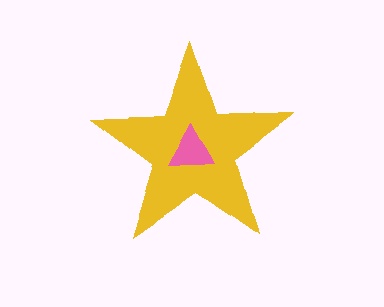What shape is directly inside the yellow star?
The pink triangle.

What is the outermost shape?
The yellow star.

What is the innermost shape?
The pink triangle.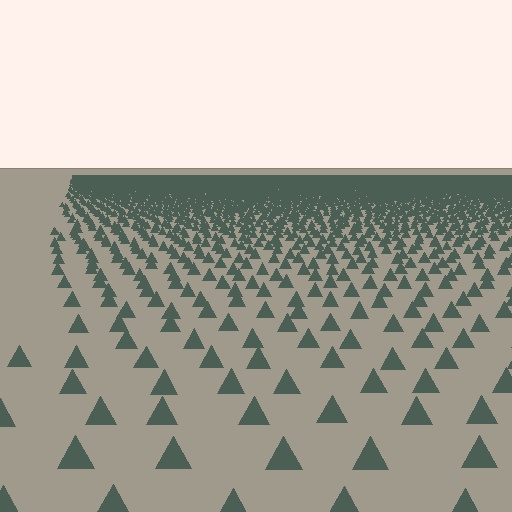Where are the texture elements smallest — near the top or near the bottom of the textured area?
Near the top.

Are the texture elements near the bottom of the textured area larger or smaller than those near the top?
Larger. Near the bottom, elements are closer to the viewer and appear at a bigger on-screen size.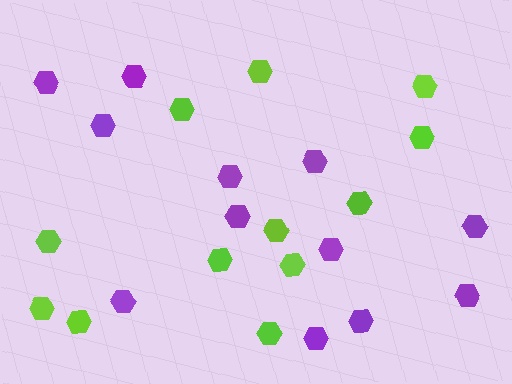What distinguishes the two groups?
There are 2 groups: one group of lime hexagons (12) and one group of purple hexagons (12).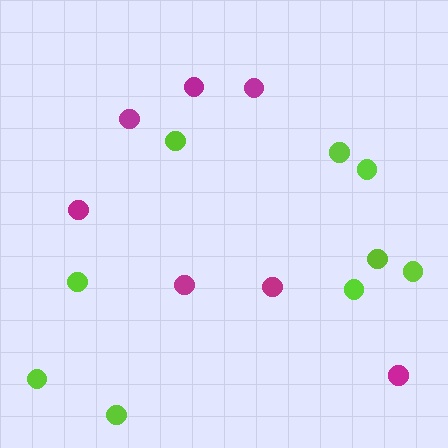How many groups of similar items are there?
There are 2 groups: one group of magenta circles (7) and one group of lime circles (9).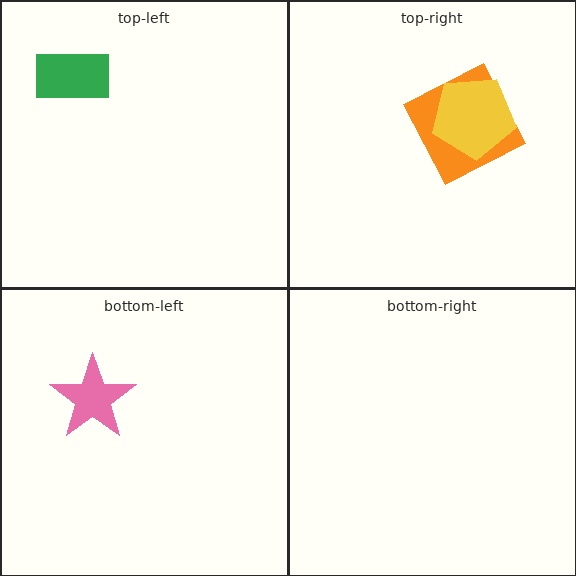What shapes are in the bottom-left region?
The pink star.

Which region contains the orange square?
The top-right region.